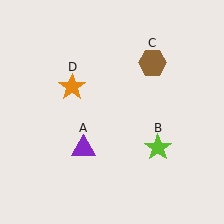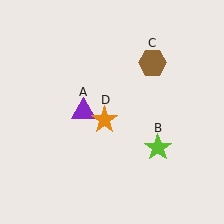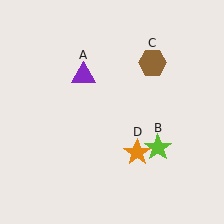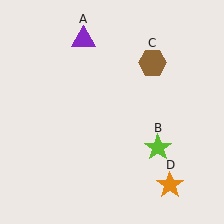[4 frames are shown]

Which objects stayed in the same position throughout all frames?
Lime star (object B) and brown hexagon (object C) remained stationary.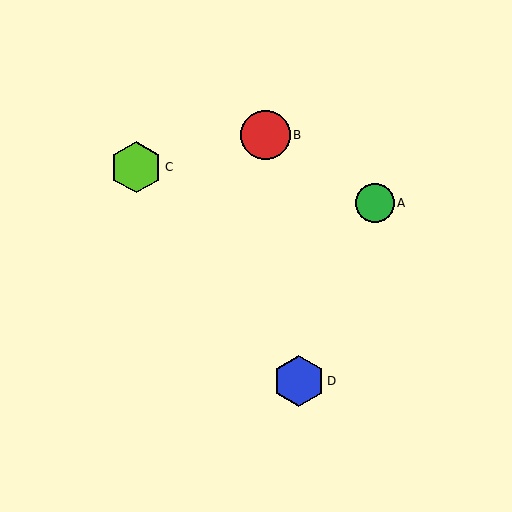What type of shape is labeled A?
Shape A is a green circle.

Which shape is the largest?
The lime hexagon (labeled C) is the largest.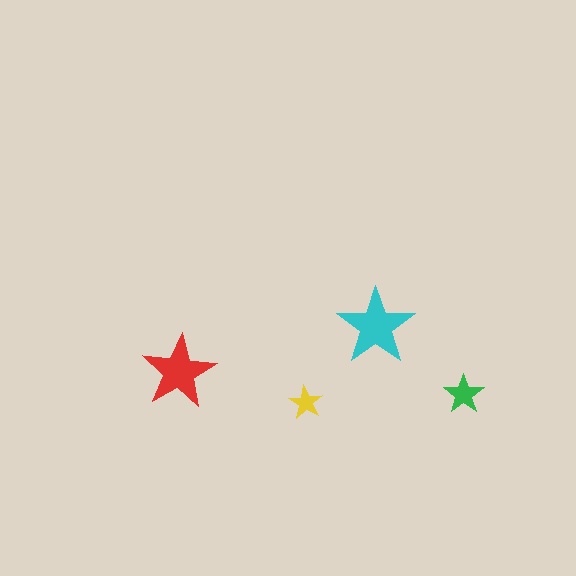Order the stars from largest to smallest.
the cyan one, the red one, the green one, the yellow one.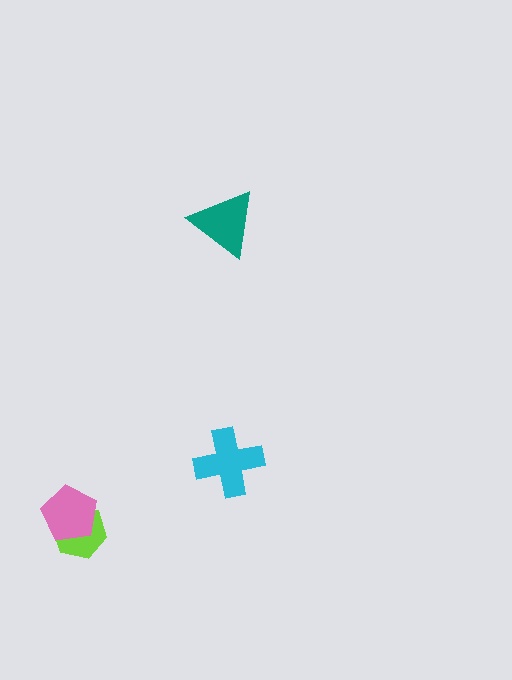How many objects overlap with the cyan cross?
0 objects overlap with the cyan cross.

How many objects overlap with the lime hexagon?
1 object overlaps with the lime hexagon.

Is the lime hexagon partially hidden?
Yes, it is partially covered by another shape.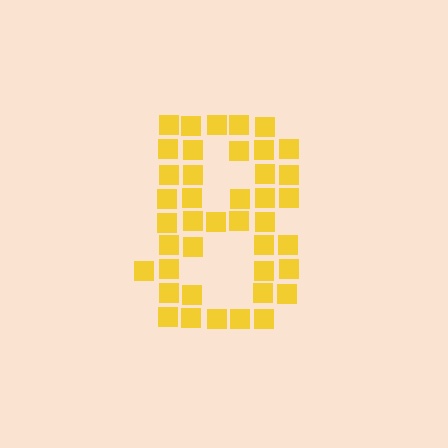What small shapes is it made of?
It is made of small squares.